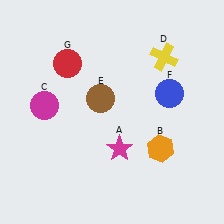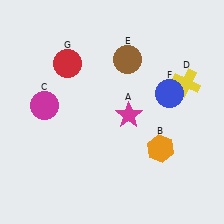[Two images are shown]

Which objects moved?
The objects that moved are: the magenta star (A), the yellow cross (D), the brown circle (E).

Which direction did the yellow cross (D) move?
The yellow cross (D) moved down.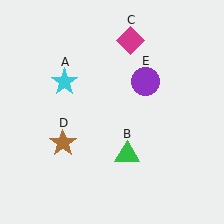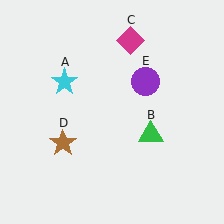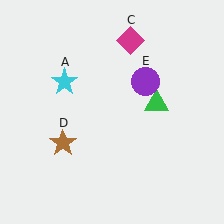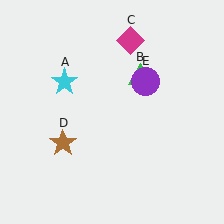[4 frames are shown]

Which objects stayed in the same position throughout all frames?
Cyan star (object A) and magenta diamond (object C) and brown star (object D) and purple circle (object E) remained stationary.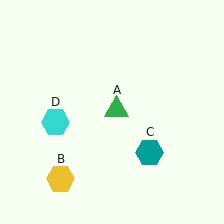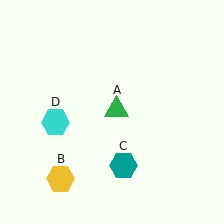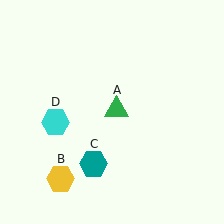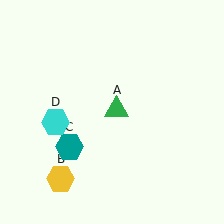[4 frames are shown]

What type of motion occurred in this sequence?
The teal hexagon (object C) rotated clockwise around the center of the scene.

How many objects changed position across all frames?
1 object changed position: teal hexagon (object C).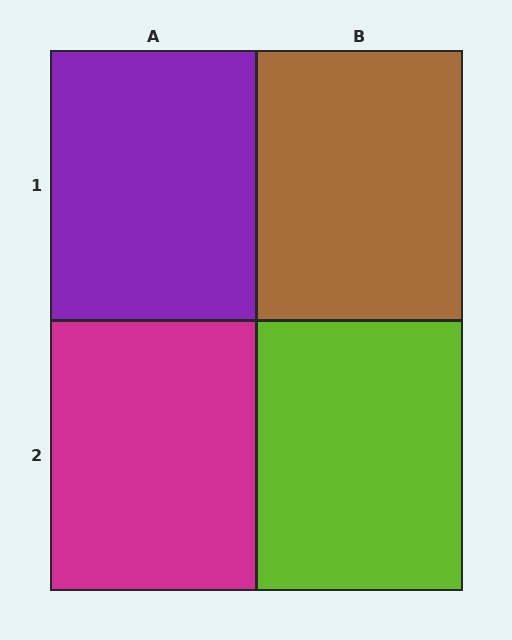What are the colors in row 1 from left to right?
Purple, brown.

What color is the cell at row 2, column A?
Magenta.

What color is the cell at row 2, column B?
Lime.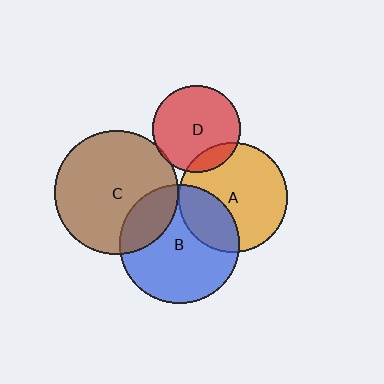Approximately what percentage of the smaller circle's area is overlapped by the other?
Approximately 15%.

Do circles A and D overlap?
Yes.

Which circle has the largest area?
Circle C (brown).